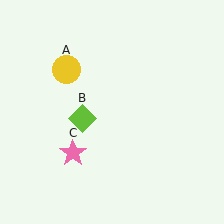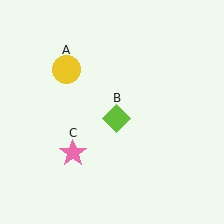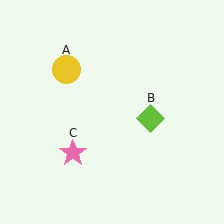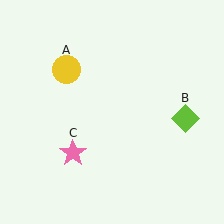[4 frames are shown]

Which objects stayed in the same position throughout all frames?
Yellow circle (object A) and pink star (object C) remained stationary.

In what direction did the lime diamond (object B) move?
The lime diamond (object B) moved right.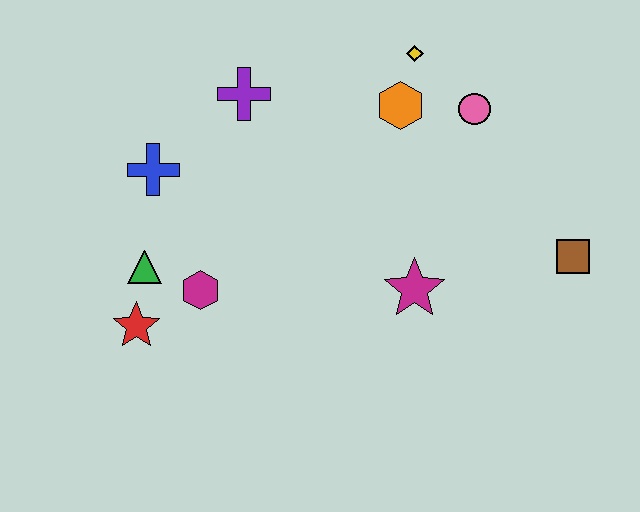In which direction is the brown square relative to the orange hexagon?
The brown square is to the right of the orange hexagon.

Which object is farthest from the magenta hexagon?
The brown square is farthest from the magenta hexagon.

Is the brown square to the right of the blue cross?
Yes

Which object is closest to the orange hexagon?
The yellow diamond is closest to the orange hexagon.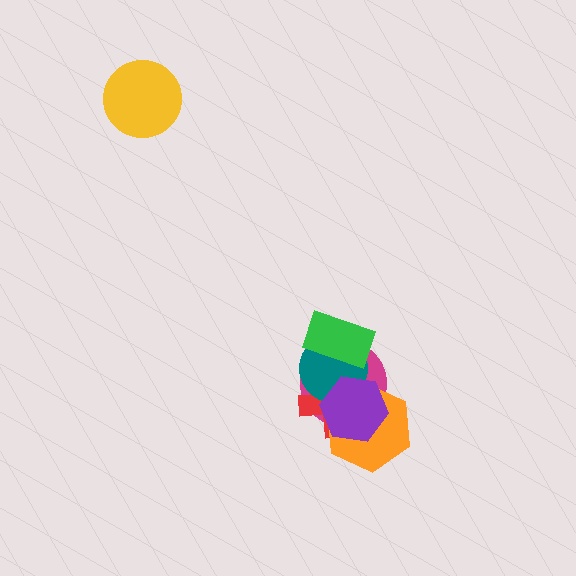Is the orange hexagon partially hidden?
Yes, it is partially covered by another shape.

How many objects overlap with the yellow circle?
0 objects overlap with the yellow circle.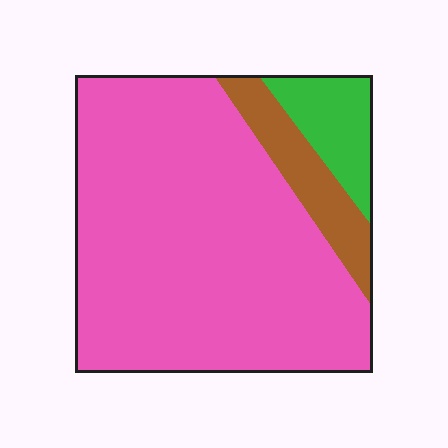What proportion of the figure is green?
Green takes up less than a quarter of the figure.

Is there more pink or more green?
Pink.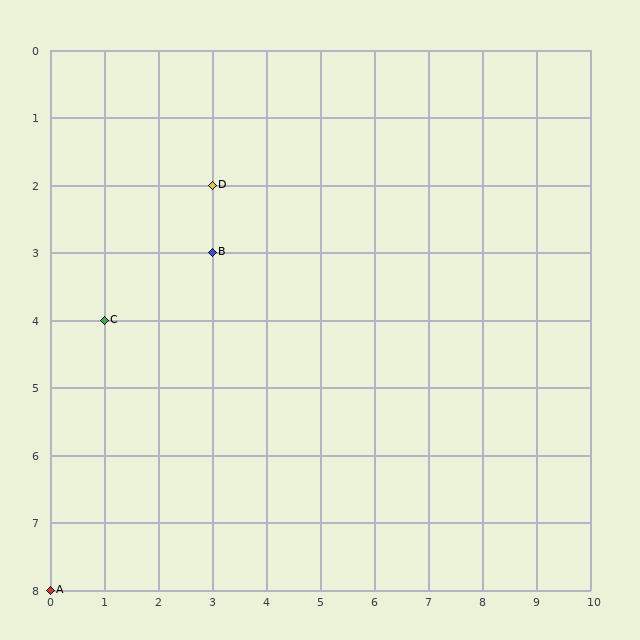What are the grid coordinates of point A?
Point A is at grid coordinates (0, 8).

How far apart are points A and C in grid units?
Points A and C are 1 column and 4 rows apart (about 4.1 grid units diagonally).